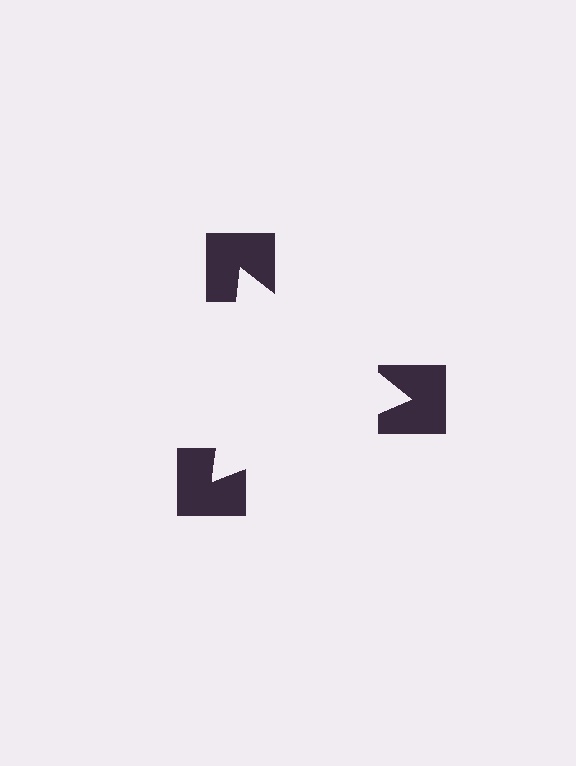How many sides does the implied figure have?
3 sides.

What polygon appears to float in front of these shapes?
An illusory triangle — its edges are inferred from the aligned wedge cuts in the notched squares, not physically drawn.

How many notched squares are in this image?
There are 3 — one at each vertex of the illusory triangle.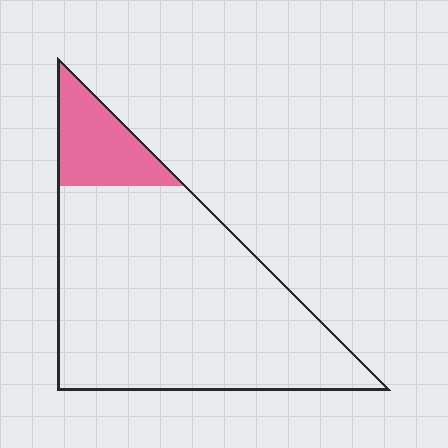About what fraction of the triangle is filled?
About one sixth (1/6).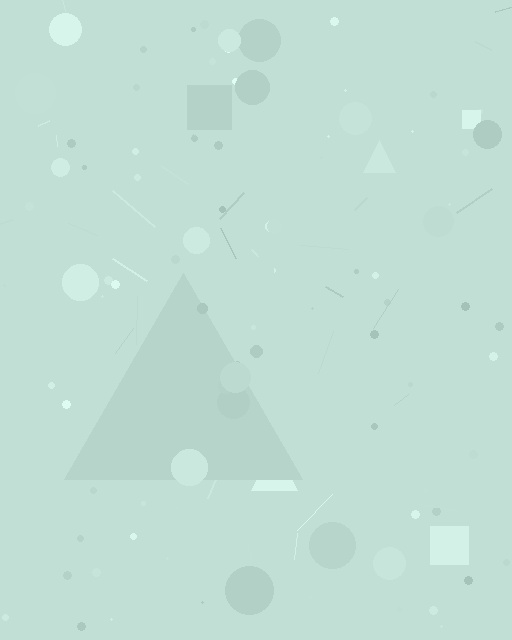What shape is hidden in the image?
A triangle is hidden in the image.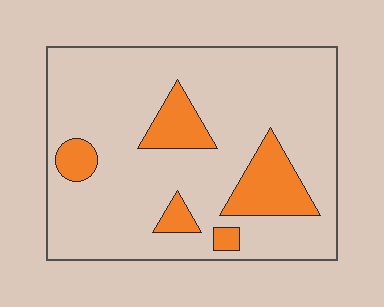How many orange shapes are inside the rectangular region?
5.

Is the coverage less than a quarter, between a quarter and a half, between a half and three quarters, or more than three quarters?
Less than a quarter.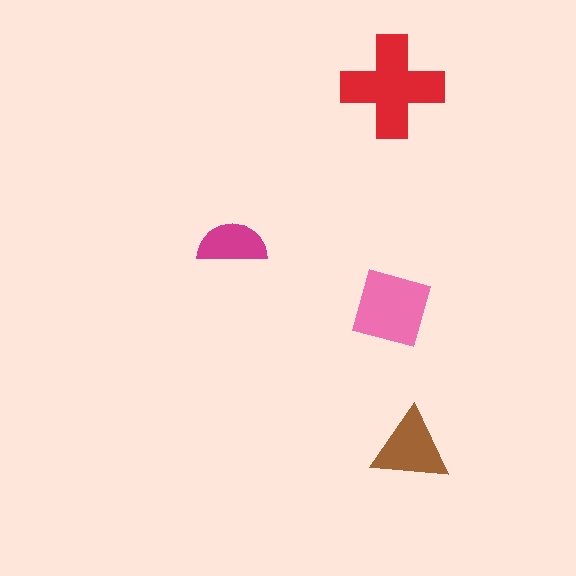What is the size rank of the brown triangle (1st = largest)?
3rd.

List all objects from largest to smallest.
The red cross, the pink diamond, the brown triangle, the magenta semicircle.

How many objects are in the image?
There are 4 objects in the image.